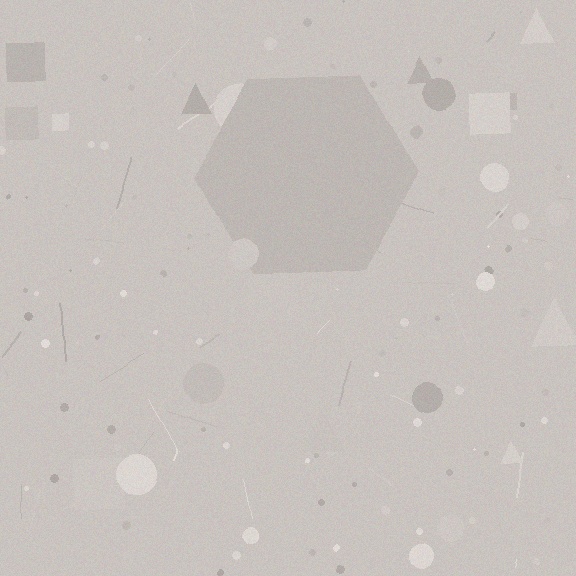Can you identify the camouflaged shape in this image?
The camouflaged shape is a hexagon.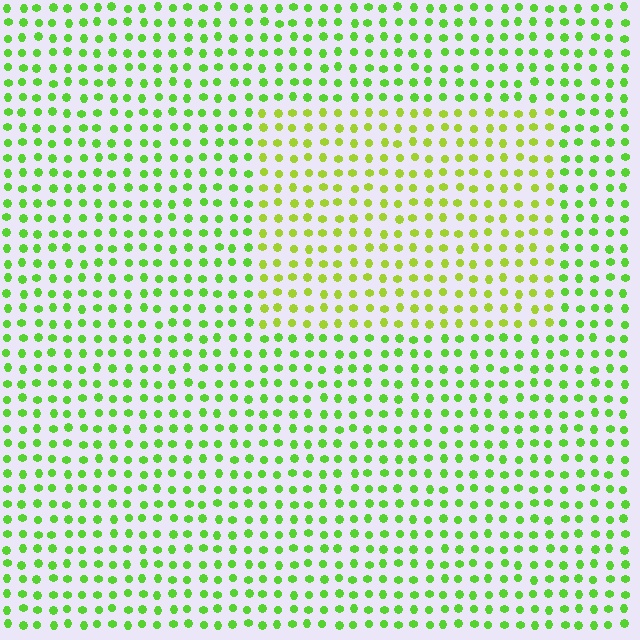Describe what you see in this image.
The image is filled with small lime elements in a uniform arrangement. A rectangle-shaped region is visible where the elements are tinted to a slightly different hue, forming a subtle color boundary.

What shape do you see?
I see a rectangle.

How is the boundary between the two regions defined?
The boundary is defined purely by a slight shift in hue (about 27 degrees). Spacing, size, and orientation are identical on both sides.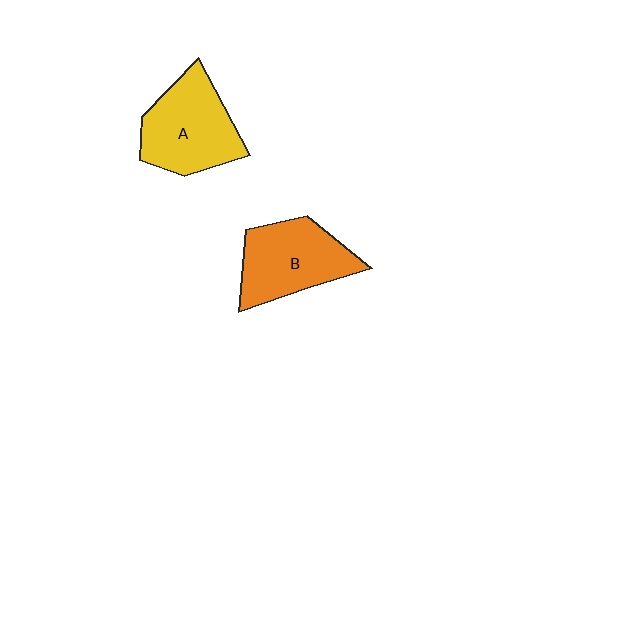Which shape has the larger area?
Shape A (yellow).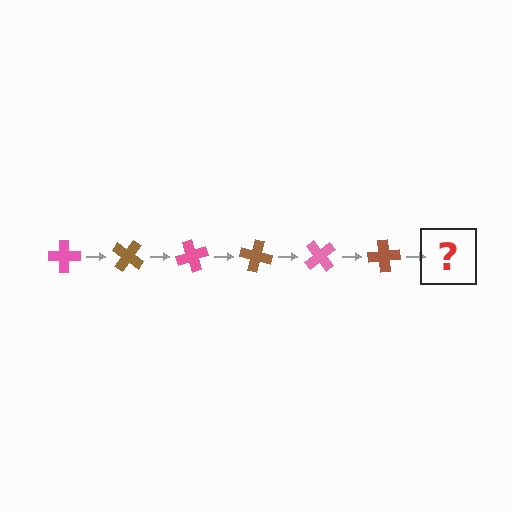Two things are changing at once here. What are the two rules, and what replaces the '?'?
The two rules are that it rotates 35 degrees each step and the color cycles through pink and brown. The '?' should be a pink cross, rotated 210 degrees from the start.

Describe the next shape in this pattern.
It should be a pink cross, rotated 210 degrees from the start.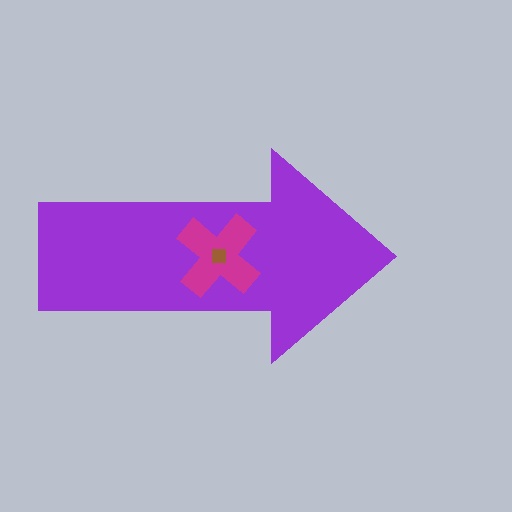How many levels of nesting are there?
3.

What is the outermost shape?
The purple arrow.